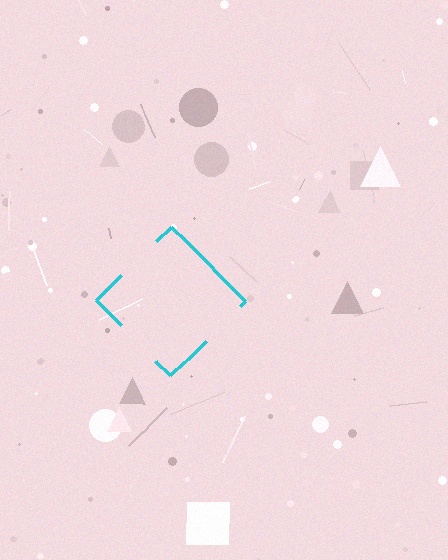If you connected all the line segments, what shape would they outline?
They would outline a diamond.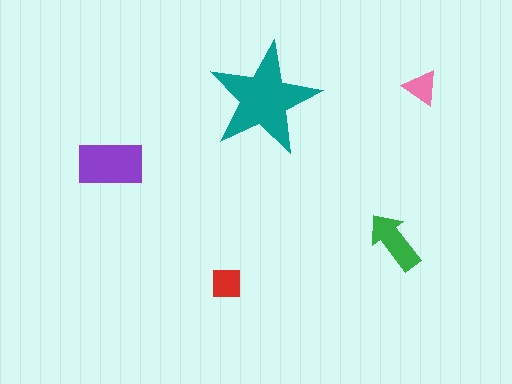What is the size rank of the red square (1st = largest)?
4th.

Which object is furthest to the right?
The pink triangle is rightmost.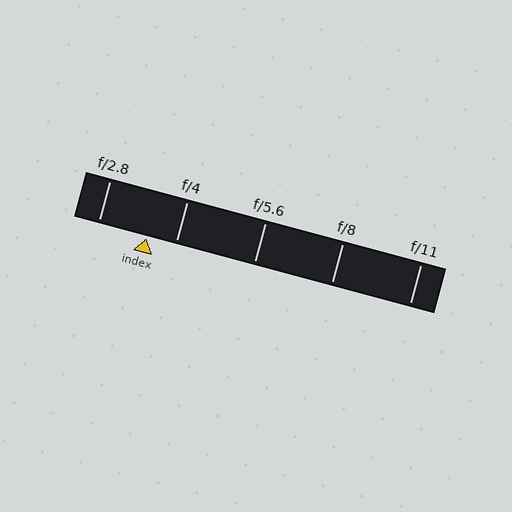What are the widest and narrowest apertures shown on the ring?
The widest aperture shown is f/2.8 and the narrowest is f/11.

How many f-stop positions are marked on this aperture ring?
There are 5 f-stop positions marked.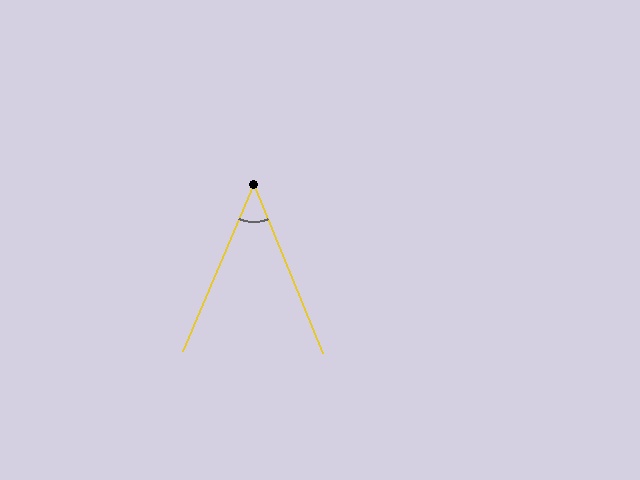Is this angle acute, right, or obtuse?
It is acute.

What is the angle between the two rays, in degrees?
Approximately 45 degrees.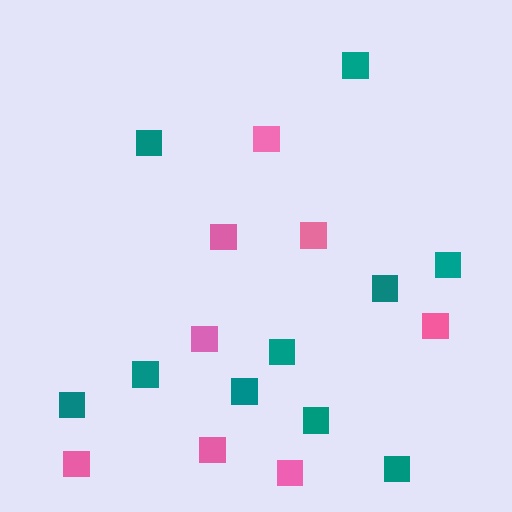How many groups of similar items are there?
There are 2 groups: one group of teal squares (10) and one group of pink squares (8).